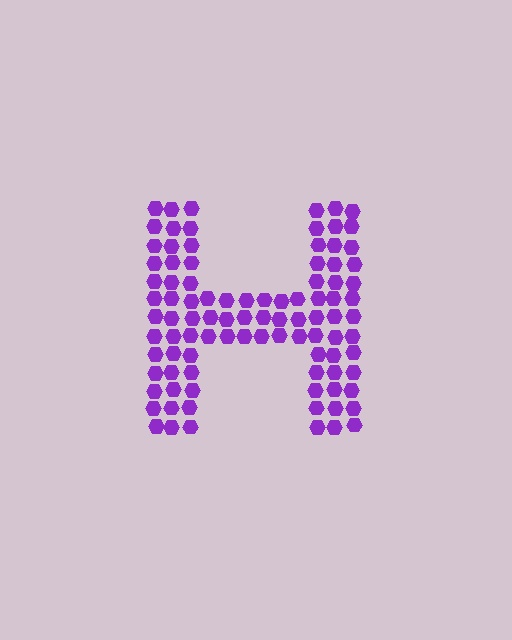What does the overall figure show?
The overall figure shows the letter H.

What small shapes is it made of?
It is made of small hexagons.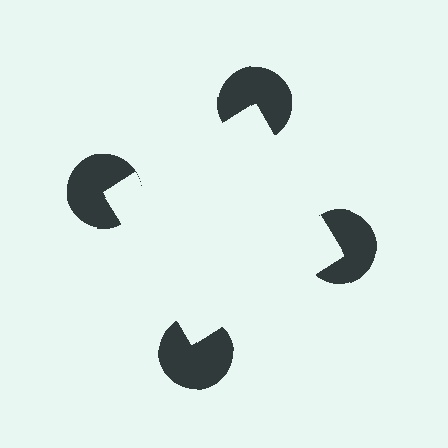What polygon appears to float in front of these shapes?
An illusory square — its edges are inferred from the aligned wedge cuts in the pac-man discs, not physically drawn.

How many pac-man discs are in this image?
There are 4 — one at each vertex of the illusory square.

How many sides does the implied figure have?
4 sides.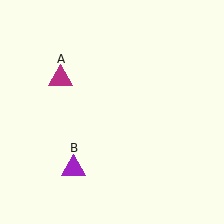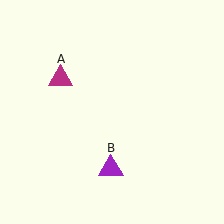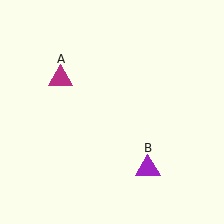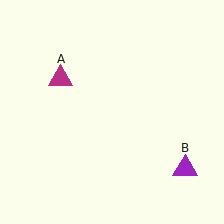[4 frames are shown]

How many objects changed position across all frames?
1 object changed position: purple triangle (object B).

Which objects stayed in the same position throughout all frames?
Magenta triangle (object A) remained stationary.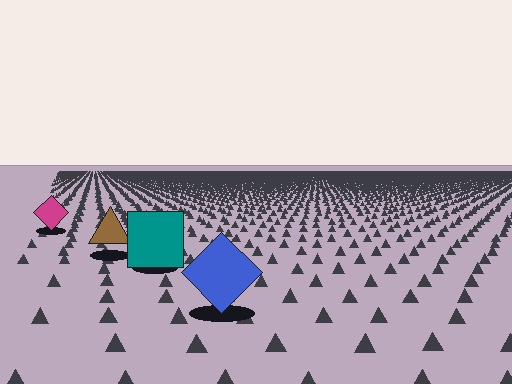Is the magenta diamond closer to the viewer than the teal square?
No. The teal square is closer — you can tell from the texture gradient: the ground texture is coarser near it.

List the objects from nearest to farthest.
From nearest to farthest: the blue diamond, the teal square, the brown triangle, the magenta diamond.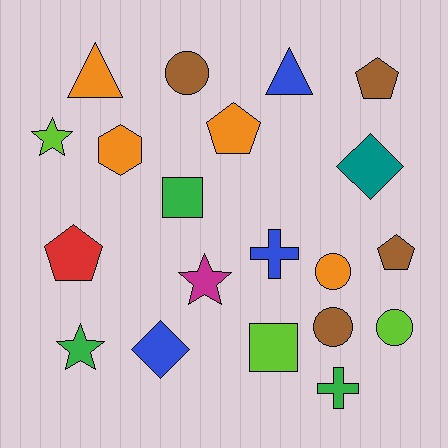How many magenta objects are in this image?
There is 1 magenta object.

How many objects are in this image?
There are 20 objects.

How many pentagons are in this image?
There are 4 pentagons.